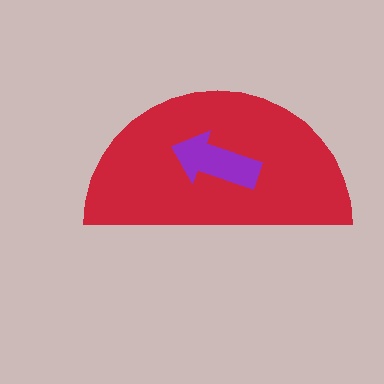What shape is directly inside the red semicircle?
The purple arrow.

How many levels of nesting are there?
2.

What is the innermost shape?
The purple arrow.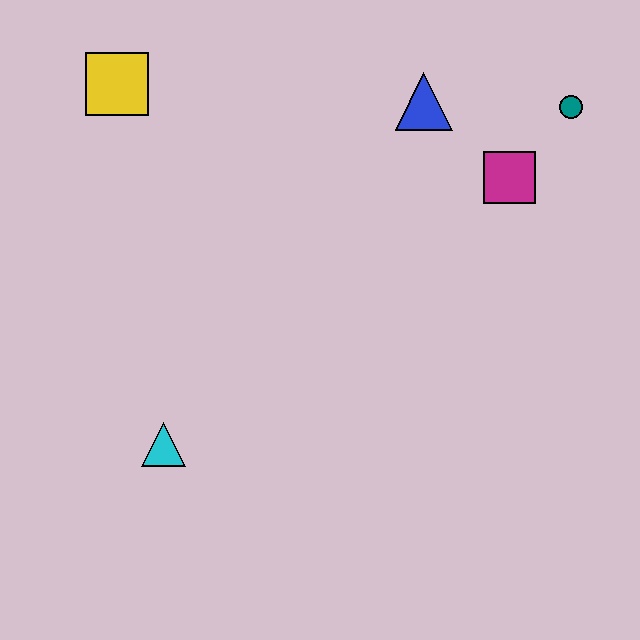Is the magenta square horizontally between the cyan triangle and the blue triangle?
No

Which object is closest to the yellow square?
The blue triangle is closest to the yellow square.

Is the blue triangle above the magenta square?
Yes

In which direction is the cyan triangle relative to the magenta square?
The cyan triangle is to the left of the magenta square.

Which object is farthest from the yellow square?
The teal circle is farthest from the yellow square.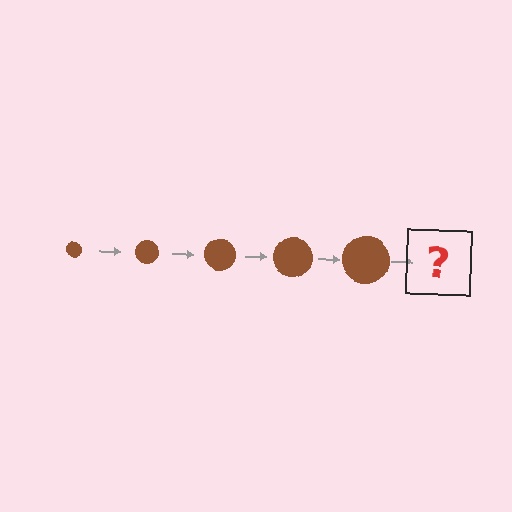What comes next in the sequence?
The next element should be a brown circle, larger than the previous one.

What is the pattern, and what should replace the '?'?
The pattern is that the circle gets progressively larger each step. The '?' should be a brown circle, larger than the previous one.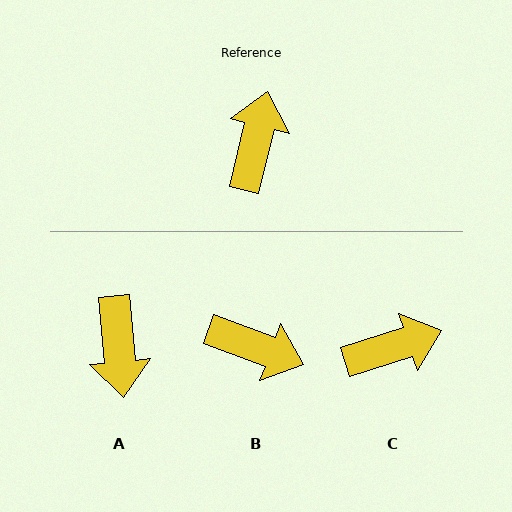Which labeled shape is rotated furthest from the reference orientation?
A, about 161 degrees away.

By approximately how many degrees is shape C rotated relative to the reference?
Approximately 58 degrees clockwise.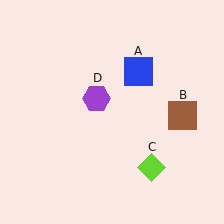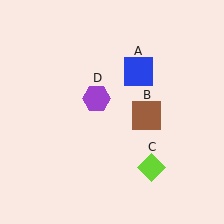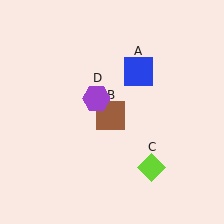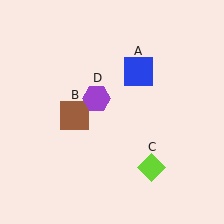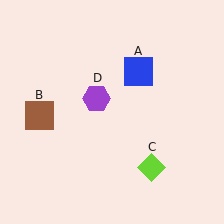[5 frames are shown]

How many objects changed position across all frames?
1 object changed position: brown square (object B).